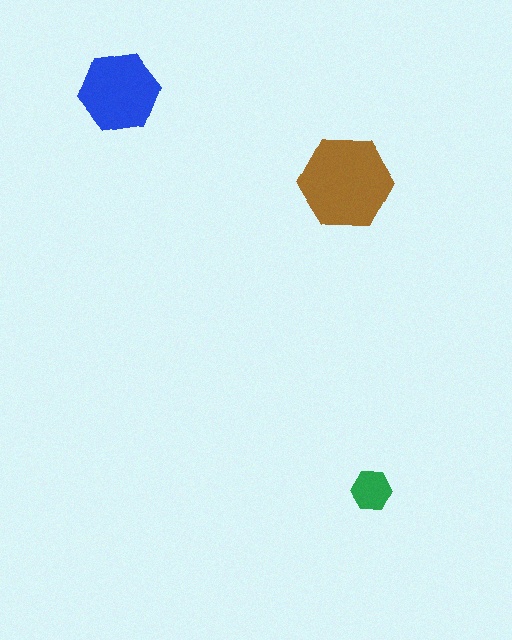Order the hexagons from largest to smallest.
the brown one, the blue one, the green one.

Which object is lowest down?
The green hexagon is bottommost.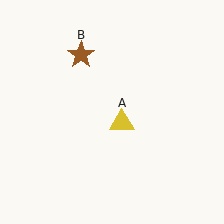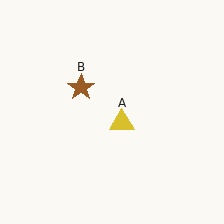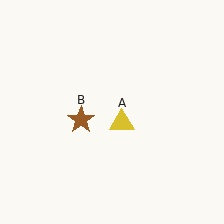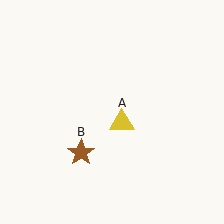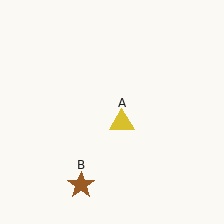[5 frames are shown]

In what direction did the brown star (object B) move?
The brown star (object B) moved down.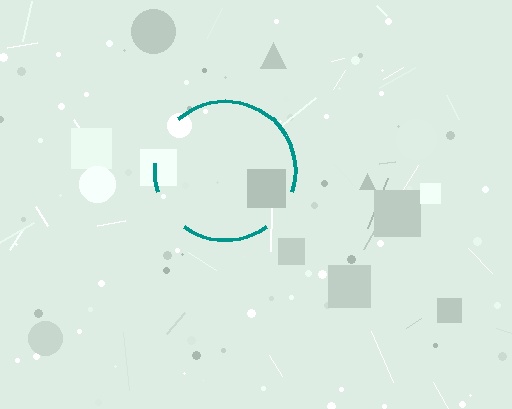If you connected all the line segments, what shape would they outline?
They would outline a circle.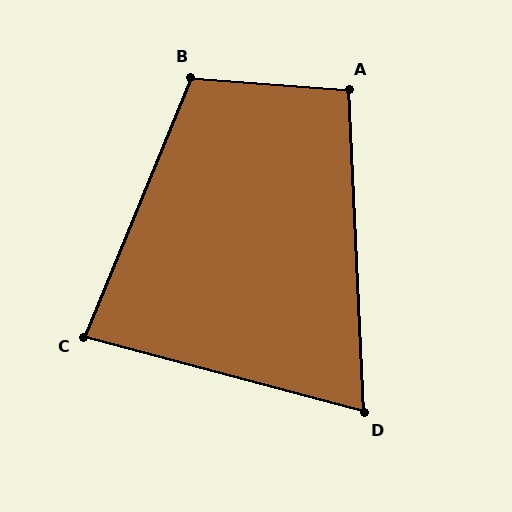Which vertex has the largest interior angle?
B, at approximately 108 degrees.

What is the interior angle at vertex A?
Approximately 97 degrees (obtuse).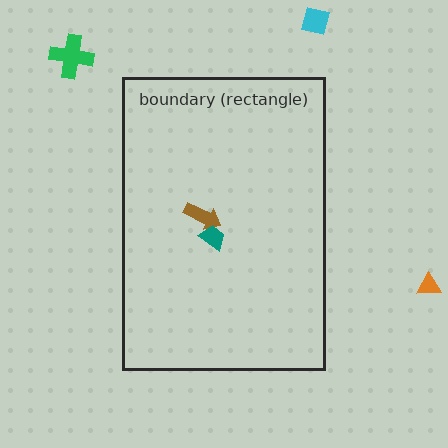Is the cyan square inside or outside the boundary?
Outside.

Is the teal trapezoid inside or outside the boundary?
Inside.